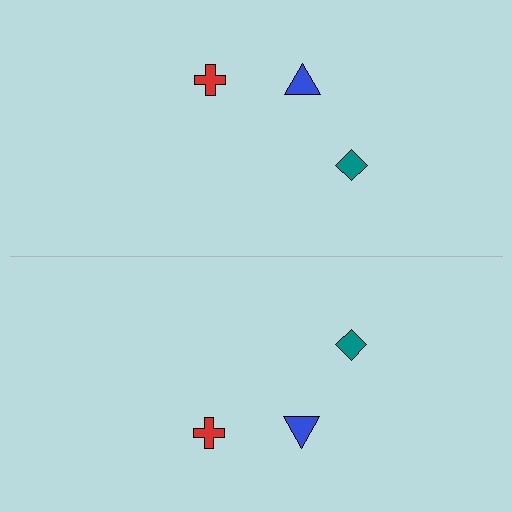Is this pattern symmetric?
Yes, this pattern has bilateral (reflection) symmetry.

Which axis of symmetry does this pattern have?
The pattern has a horizontal axis of symmetry running through the center of the image.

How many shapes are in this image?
There are 6 shapes in this image.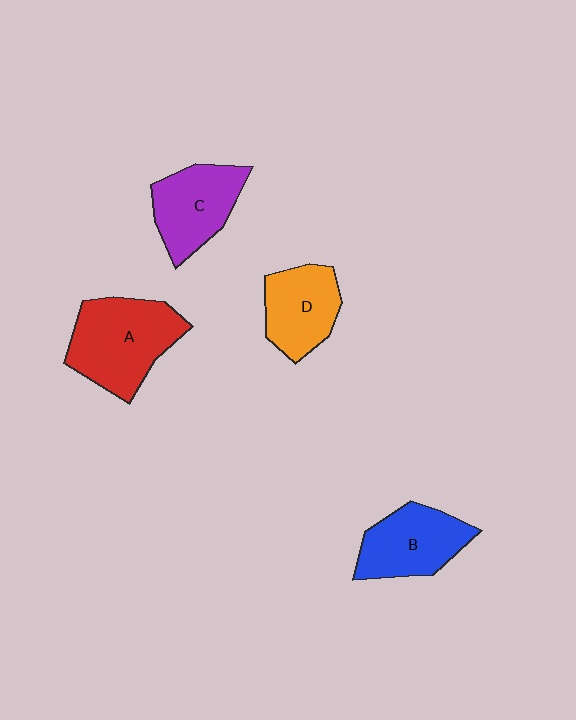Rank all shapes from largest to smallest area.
From largest to smallest: A (red), B (blue), C (purple), D (orange).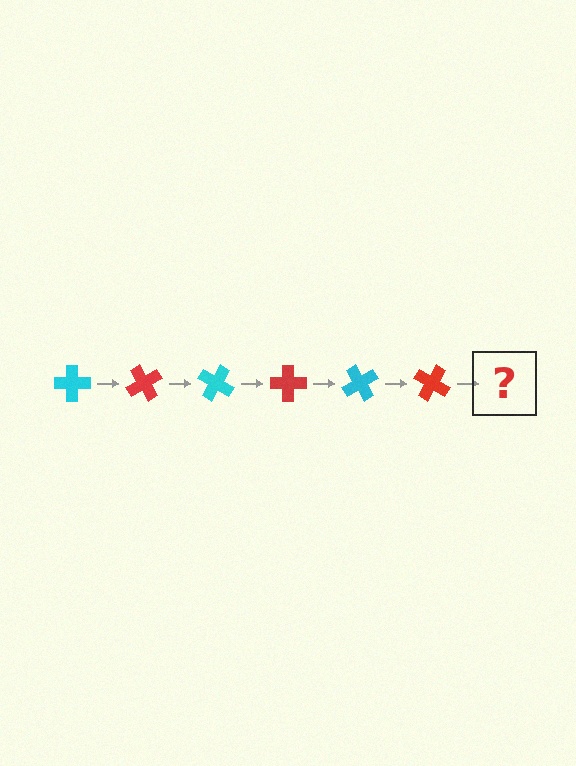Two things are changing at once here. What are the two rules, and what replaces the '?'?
The two rules are that it rotates 60 degrees each step and the color cycles through cyan and red. The '?' should be a cyan cross, rotated 360 degrees from the start.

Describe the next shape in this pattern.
It should be a cyan cross, rotated 360 degrees from the start.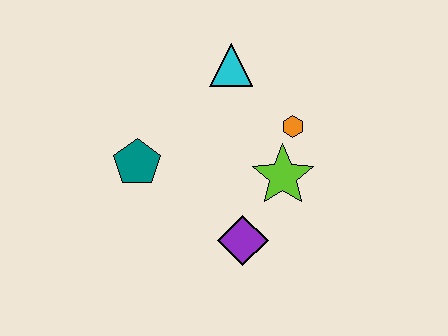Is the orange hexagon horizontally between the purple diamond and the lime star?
No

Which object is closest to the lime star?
The orange hexagon is closest to the lime star.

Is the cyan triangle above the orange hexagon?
Yes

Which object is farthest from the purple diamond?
The cyan triangle is farthest from the purple diamond.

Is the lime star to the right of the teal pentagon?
Yes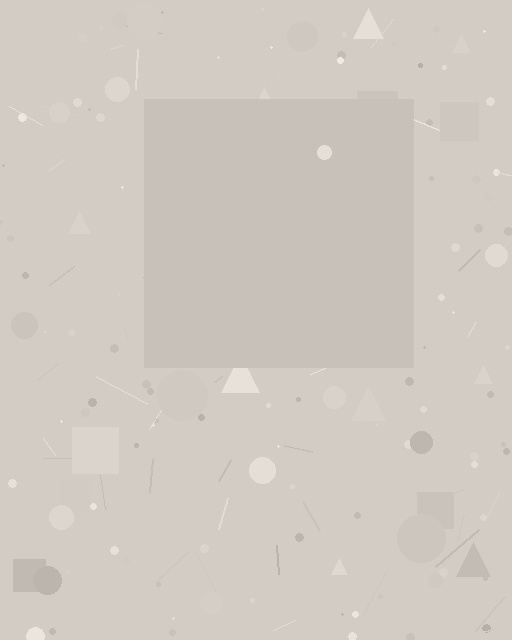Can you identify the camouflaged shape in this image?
The camouflaged shape is a square.